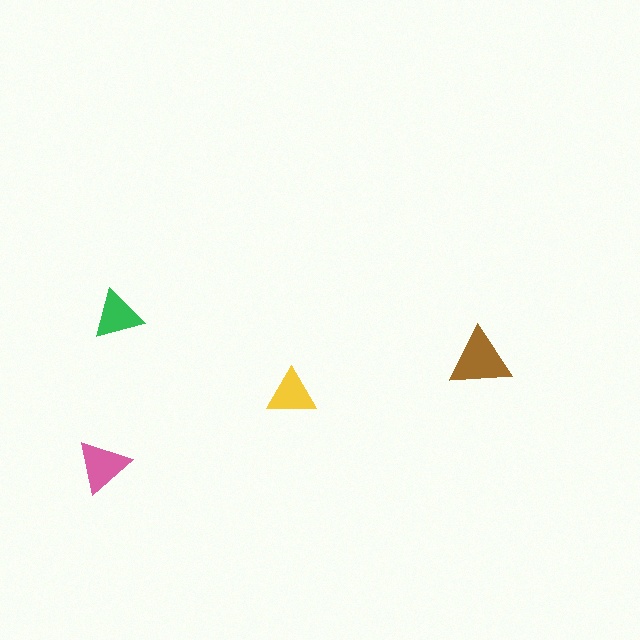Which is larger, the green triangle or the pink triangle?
The pink one.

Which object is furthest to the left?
The pink triangle is leftmost.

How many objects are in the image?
There are 4 objects in the image.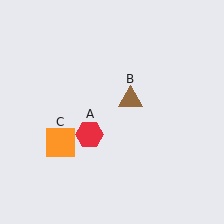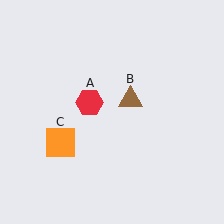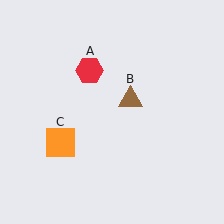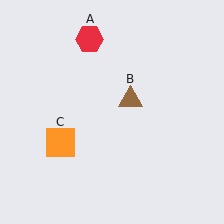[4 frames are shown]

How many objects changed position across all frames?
1 object changed position: red hexagon (object A).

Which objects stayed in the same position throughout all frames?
Brown triangle (object B) and orange square (object C) remained stationary.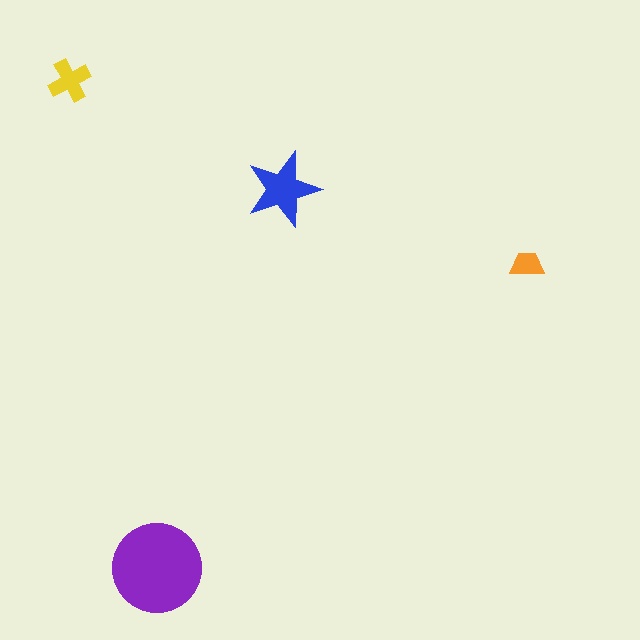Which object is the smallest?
The orange trapezoid.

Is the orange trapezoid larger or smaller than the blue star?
Smaller.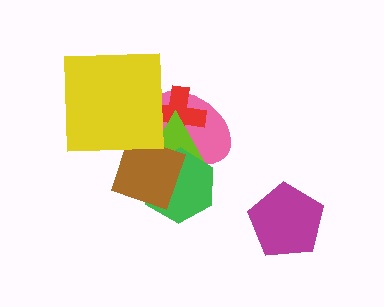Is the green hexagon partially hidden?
Yes, it is partially covered by another shape.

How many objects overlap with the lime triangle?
4 objects overlap with the lime triangle.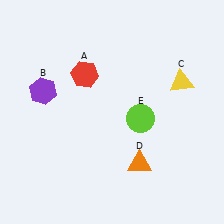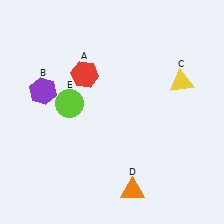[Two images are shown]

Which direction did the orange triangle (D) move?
The orange triangle (D) moved down.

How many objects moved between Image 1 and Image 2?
2 objects moved between the two images.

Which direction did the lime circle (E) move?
The lime circle (E) moved left.